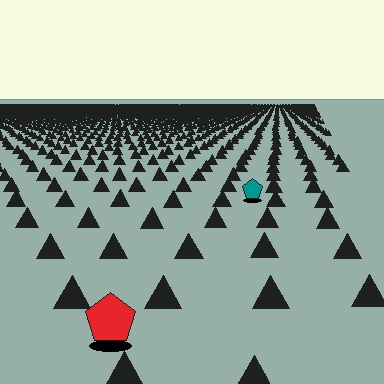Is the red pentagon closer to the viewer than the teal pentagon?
Yes. The red pentagon is closer — you can tell from the texture gradient: the ground texture is coarser near it.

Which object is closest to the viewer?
The red pentagon is closest. The texture marks near it are larger and more spread out.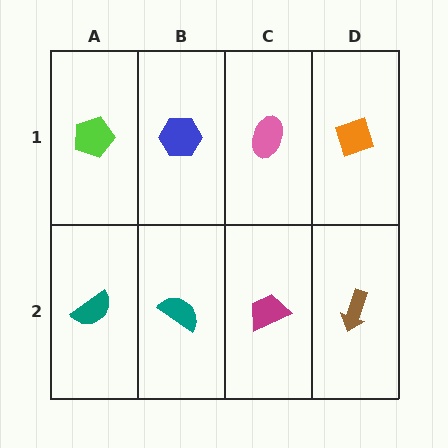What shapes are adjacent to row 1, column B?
A teal semicircle (row 2, column B), a lime pentagon (row 1, column A), a pink ellipse (row 1, column C).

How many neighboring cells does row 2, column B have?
3.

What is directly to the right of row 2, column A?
A teal semicircle.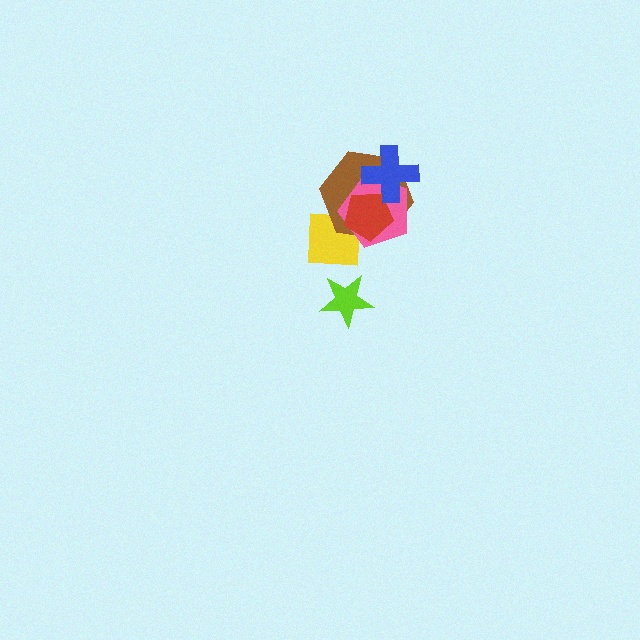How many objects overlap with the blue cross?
3 objects overlap with the blue cross.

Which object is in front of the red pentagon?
The blue cross is in front of the red pentagon.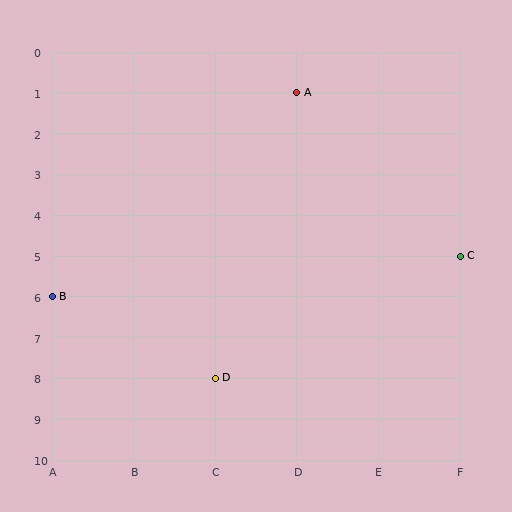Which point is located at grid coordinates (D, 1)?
Point A is at (D, 1).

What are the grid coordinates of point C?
Point C is at grid coordinates (F, 5).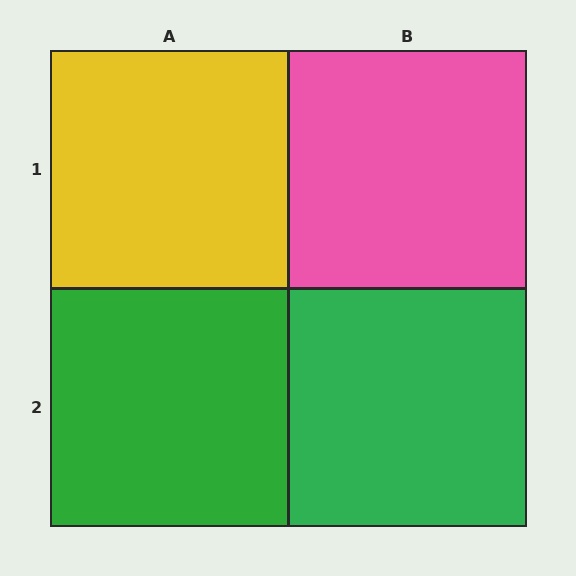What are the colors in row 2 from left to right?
Green, green.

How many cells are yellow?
1 cell is yellow.